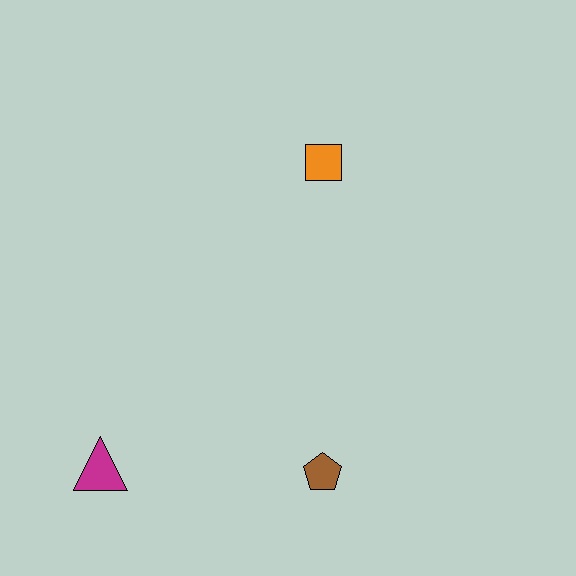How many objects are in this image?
There are 3 objects.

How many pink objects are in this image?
There are no pink objects.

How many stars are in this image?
There are no stars.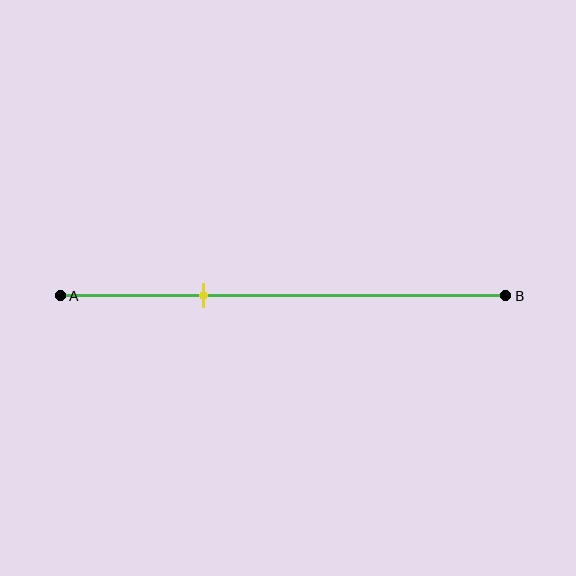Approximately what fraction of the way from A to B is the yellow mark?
The yellow mark is approximately 30% of the way from A to B.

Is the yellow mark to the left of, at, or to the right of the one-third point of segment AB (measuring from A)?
The yellow mark is approximately at the one-third point of segment AB.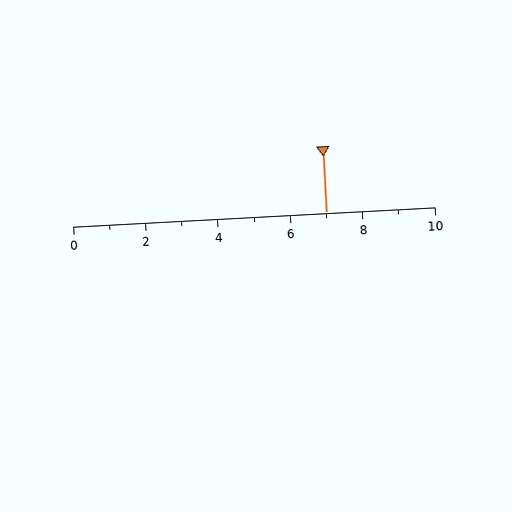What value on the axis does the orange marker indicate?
The marker indicates approximately 7.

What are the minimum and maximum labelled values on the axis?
The axis runs from 0 to 10.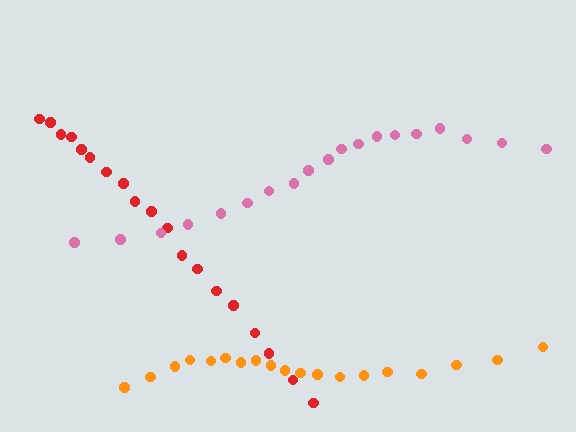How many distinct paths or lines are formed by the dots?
There are 3 distinct paths.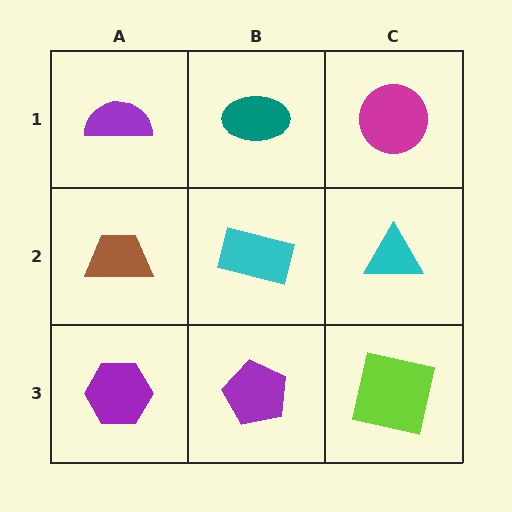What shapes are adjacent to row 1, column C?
A cyan triangle (row 2, column C), a teal ellipse (row 1, column B).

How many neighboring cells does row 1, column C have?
2.